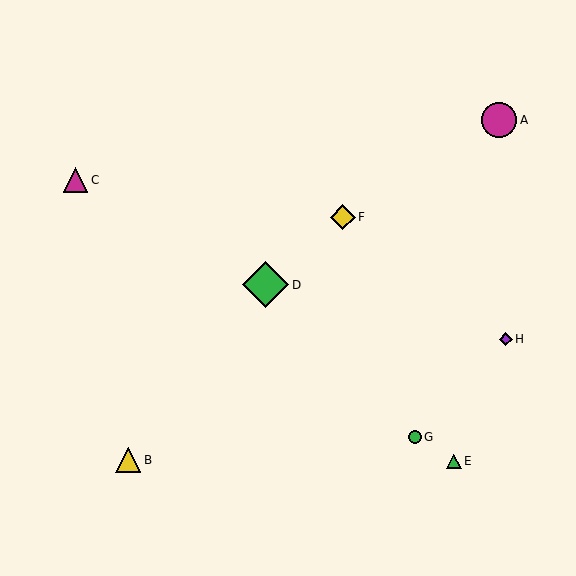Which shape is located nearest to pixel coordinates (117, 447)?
The yellow triangle (labeled B) at (128, 460) is nearest to that location.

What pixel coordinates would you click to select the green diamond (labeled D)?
Click at (266, 285) to select the green diamond D.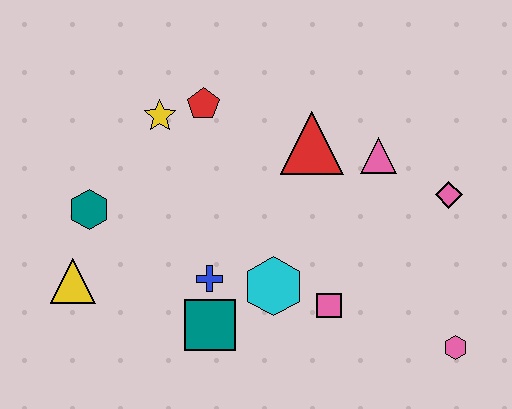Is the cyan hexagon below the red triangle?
Yes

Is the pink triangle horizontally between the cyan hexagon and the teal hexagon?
No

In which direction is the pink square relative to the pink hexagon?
The pink square is to the left of the pink hexagon.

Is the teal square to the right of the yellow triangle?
Yes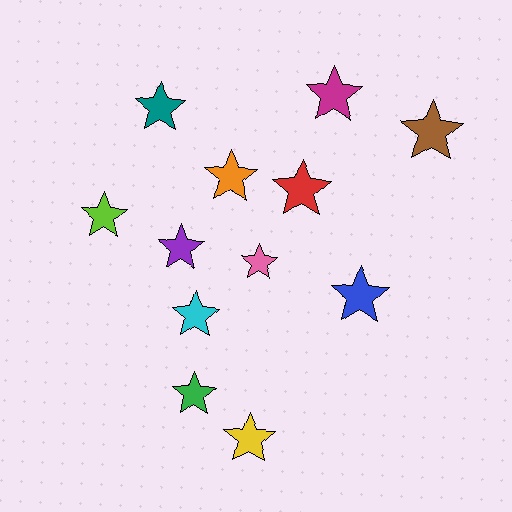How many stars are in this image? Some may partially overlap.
There are 12 stars.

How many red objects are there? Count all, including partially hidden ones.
There is 1 red object.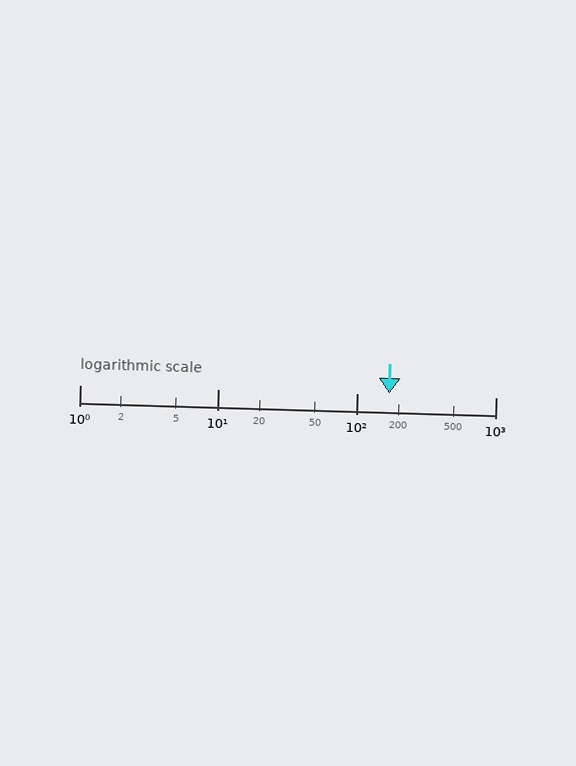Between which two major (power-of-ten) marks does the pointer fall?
The pointer is between 100 and 1000.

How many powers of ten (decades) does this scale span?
The scale spans 3 decades, from 1 to 1000.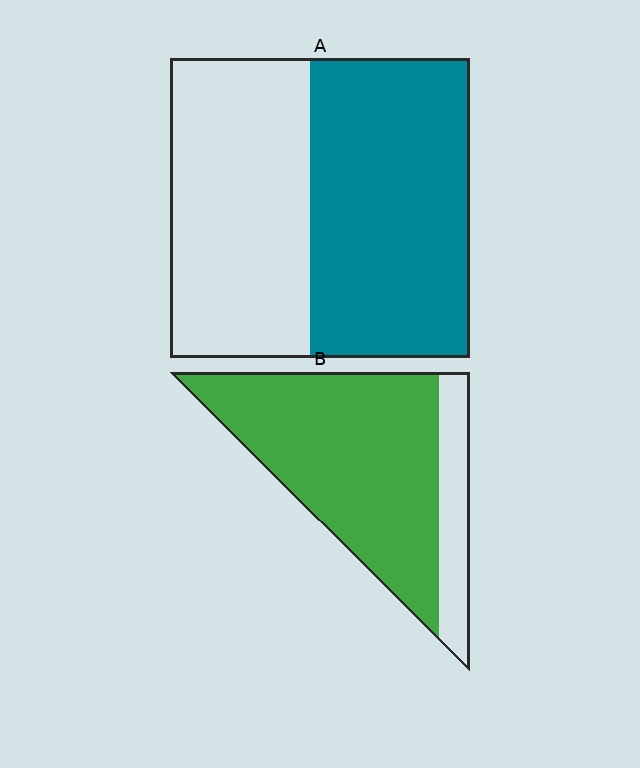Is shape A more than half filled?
Roughly half.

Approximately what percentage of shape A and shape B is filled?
A is approximately 55% and B is approximately 80%.